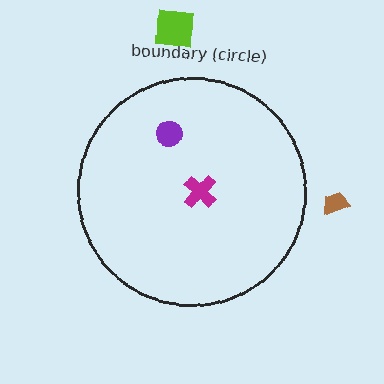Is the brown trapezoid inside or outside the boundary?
Outside.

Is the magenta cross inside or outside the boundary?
Inside.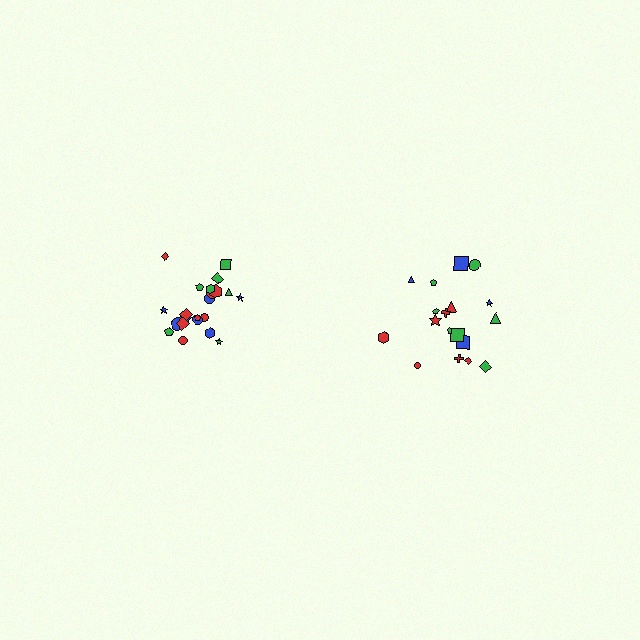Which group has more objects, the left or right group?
The left group.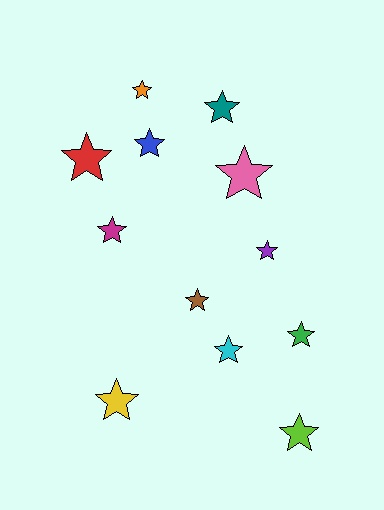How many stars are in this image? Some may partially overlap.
There are 12 stars.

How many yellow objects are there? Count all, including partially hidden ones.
There is 1 yellow object.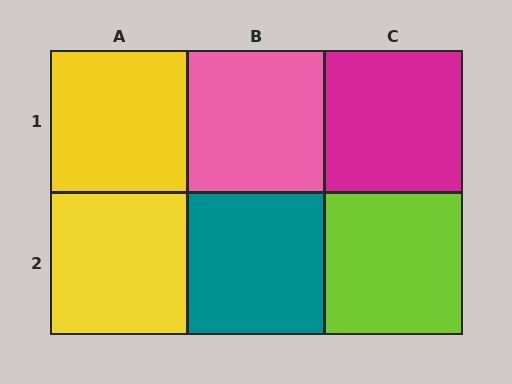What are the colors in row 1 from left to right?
Yellow, pink, magenta.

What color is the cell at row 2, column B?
Teal.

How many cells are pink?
1 cell is pink.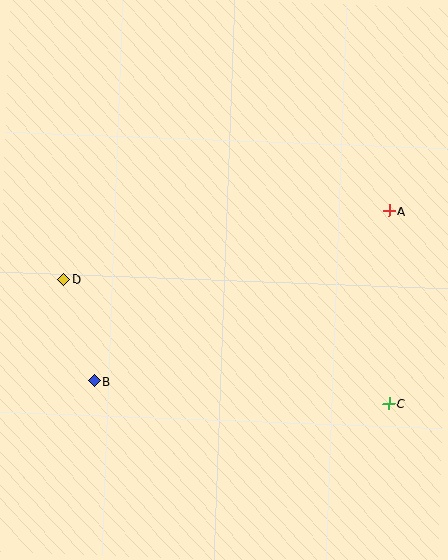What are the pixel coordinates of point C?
Point C is at (389, 403).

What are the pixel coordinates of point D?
Point D is at (64, 279).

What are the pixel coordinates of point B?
Point B is at (94, 381).